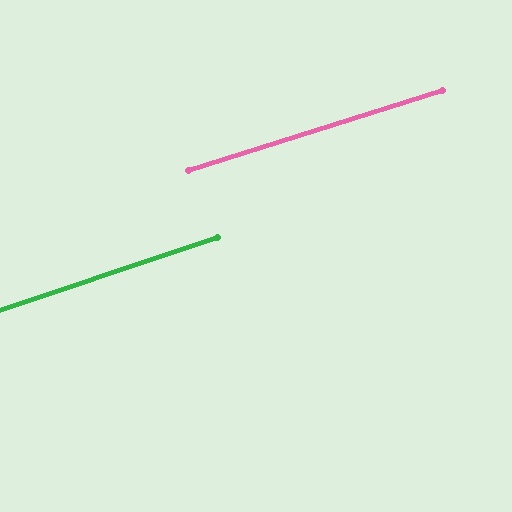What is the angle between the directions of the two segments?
Approximately 1 degree.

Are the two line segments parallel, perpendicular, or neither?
Parallel — their directions differ by only 0.9°.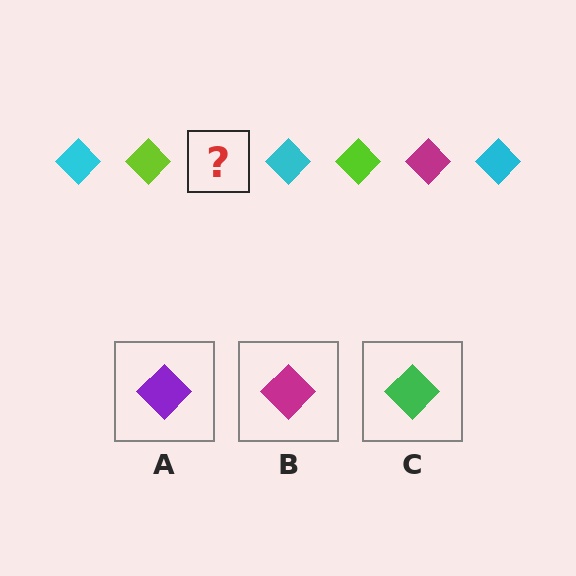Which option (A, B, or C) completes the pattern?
B.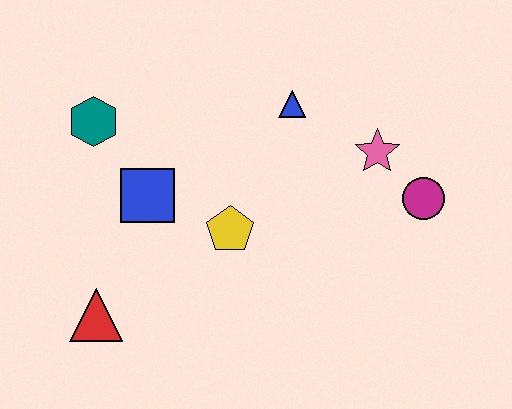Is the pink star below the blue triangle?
Yes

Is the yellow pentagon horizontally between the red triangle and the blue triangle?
Yes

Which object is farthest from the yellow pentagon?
The magenta circle is farthest from the yellow pentagon.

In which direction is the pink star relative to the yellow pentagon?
The pink star is to the right of the yellow pentagon.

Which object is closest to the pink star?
The magenta circle is closest to the pink star.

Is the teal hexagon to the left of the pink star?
Yes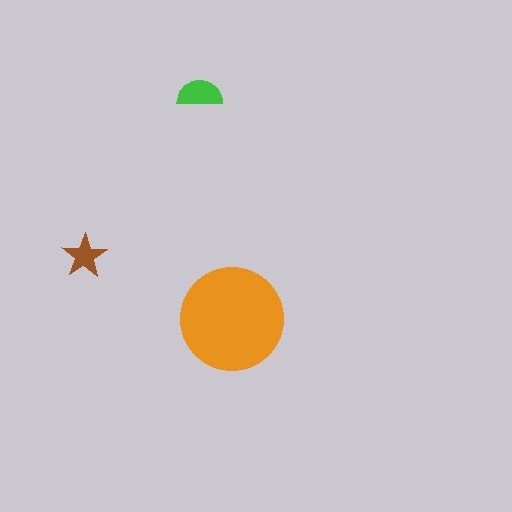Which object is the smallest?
The brown star.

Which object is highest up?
The green semicircle is topmost.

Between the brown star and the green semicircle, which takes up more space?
The green semicircle.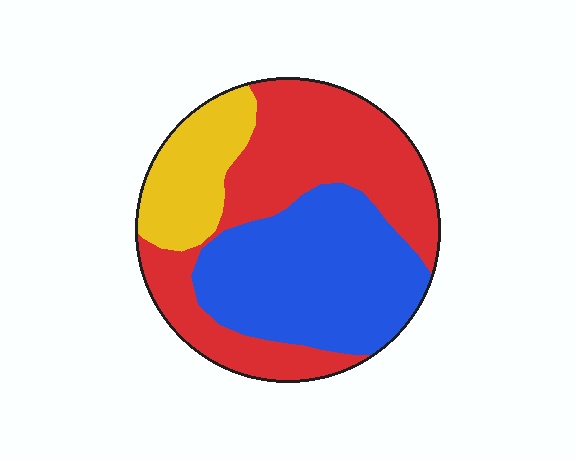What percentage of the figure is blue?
Blue takes up about two fifths (2/5) of the figure.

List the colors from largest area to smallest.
From largest to smallest: red, blue, yellow.